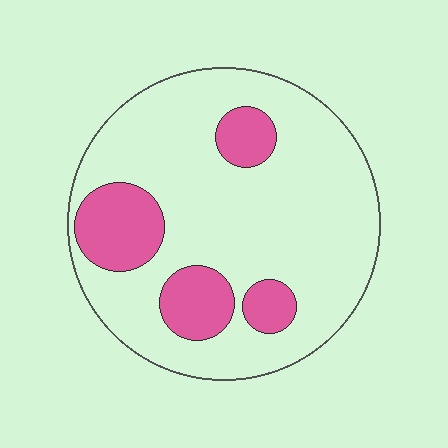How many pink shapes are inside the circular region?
4.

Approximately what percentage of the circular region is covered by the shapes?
Approximately 20%.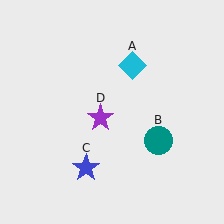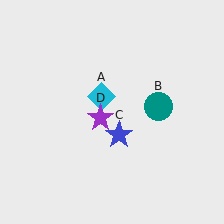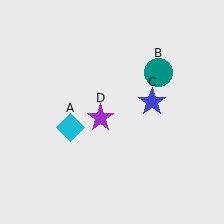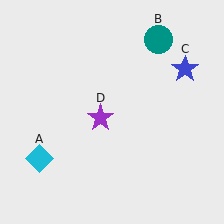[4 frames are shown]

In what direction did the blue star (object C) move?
The blue star (object C) moved up and to the right.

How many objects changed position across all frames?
3 objects changed position: cyan diamond (object A), teal circle (object B), blue star (object C).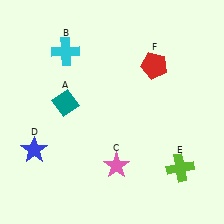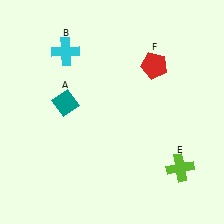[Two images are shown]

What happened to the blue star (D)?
The blue star (D) was removed in Image 2. It was in the bottom-left area of Image 1.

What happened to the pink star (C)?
The pink star (C) was removed in Image 2. It was in the bottom-right area of Image 1.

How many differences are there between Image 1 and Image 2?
There are 2 differences between the two images.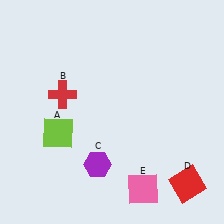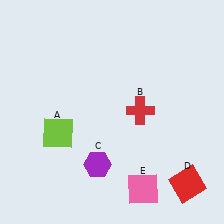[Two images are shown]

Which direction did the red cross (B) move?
The red cross (B) moved right.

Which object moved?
The red cross (B) moved right.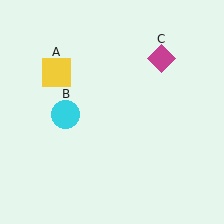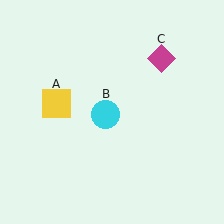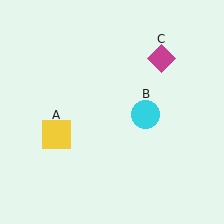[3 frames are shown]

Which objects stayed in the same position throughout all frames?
Magenta diamond (object C) remained stationary.